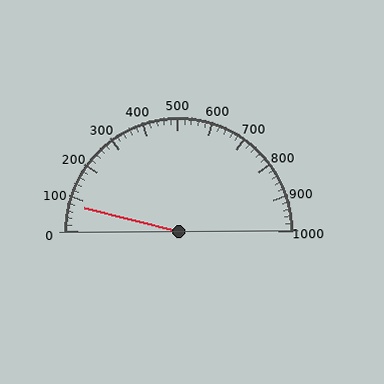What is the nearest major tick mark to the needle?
The nearest major tick mark is 100.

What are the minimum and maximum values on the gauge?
The gauge ranges from 0 to 1000.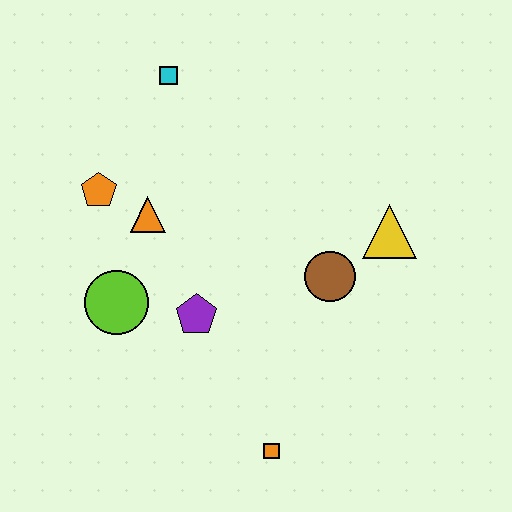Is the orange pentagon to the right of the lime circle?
No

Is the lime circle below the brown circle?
Yes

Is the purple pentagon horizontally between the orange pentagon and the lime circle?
No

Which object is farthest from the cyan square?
The orange square is farthest from the cyan square.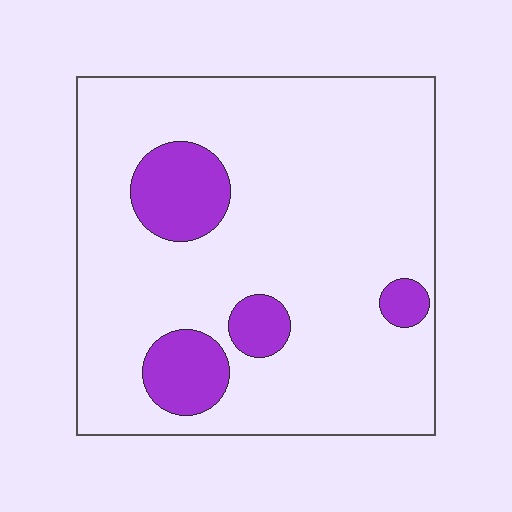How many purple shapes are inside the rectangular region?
4.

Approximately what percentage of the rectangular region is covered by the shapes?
Approximately 15%.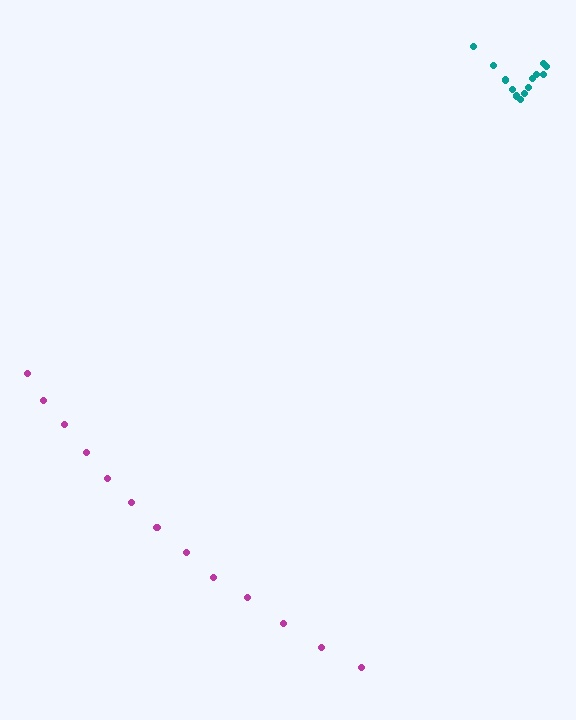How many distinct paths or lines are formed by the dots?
There are 2 distinct paths.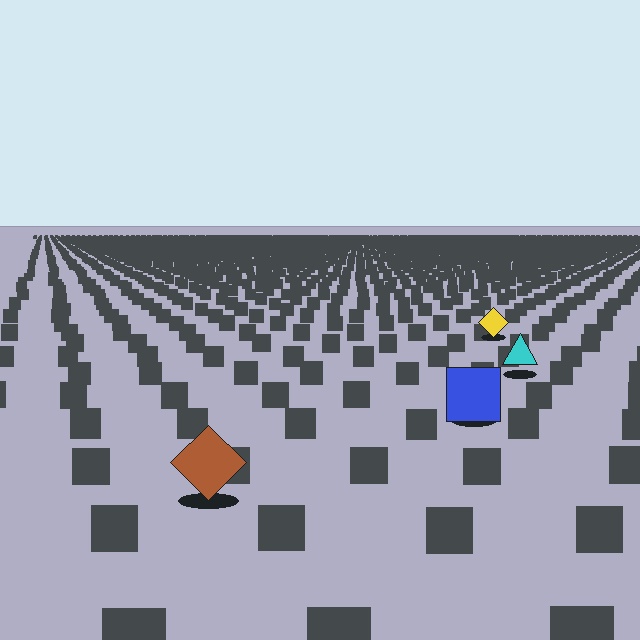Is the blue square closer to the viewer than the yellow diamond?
Yes. The blue square is closer — you can tell from the texture gradient: the ground texture is coarser near it.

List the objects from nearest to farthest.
From nearest to farthest: the brown diamond, the blue square, the cyan triangle, the yellow diamond.